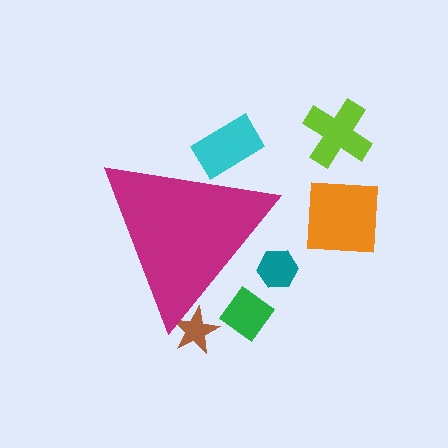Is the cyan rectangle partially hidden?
Yes, the cyan rectangle is partially hidden behind the magenta triangle.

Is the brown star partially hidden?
Yes, the brown star is partially hidden behind the magenta triangle.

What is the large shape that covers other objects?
A magenta triangle.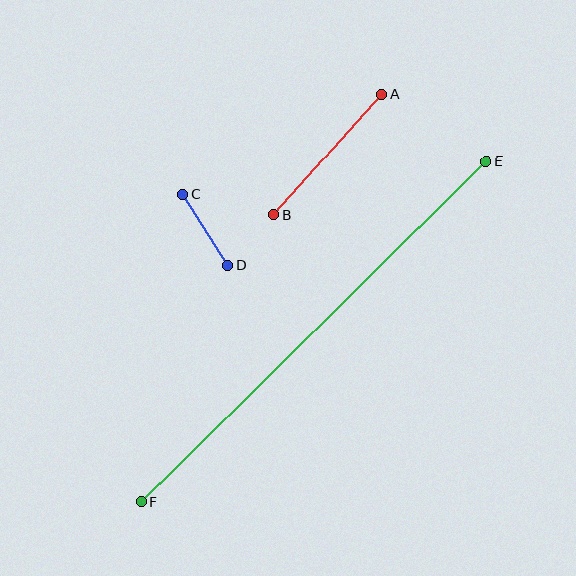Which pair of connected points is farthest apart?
Points E and F are farthest apart.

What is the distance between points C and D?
The distance is approximately 84 pixels.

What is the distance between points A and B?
The distance is approximately 161 pixels.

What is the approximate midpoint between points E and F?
The midpoint is at approximately (314, 332) pixels.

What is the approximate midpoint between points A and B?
The midpoint is at approximately (328, 155) pixels.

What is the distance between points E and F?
The distance is approximately 485 pixels.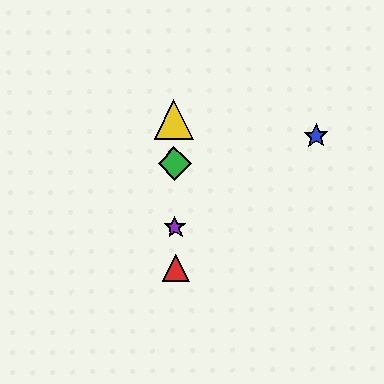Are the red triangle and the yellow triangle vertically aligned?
Yes, both are at x≈176.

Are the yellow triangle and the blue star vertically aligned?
No, the yellow triangle is at x≈174 and the blue star is at x≈316.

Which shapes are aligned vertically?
The red triangle, the green diamond, the yellow triangle, the purple star are aligned vertically.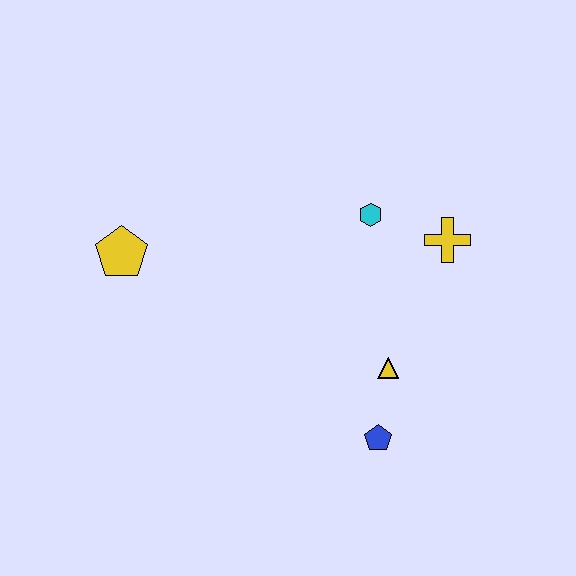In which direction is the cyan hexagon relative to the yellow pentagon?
The cyan hexagon is to the right of the yellow pentagon.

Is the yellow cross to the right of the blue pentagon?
Yes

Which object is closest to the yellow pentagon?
The cyan hexagon is closest to the yellow pentagon.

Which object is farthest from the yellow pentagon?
The yellow cross is farthest from the yellow pentagon.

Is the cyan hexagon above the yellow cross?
Yes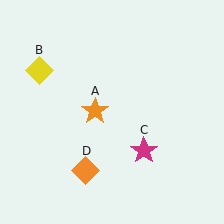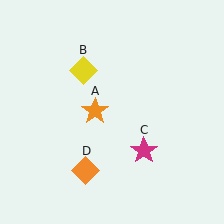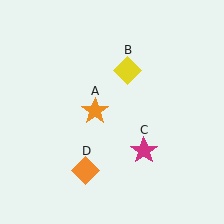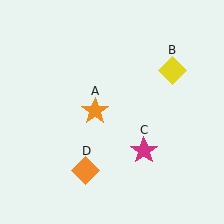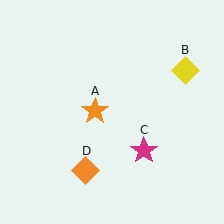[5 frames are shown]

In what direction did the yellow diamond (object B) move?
The yellow diamond (object B) moved right.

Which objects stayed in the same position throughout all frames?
Orange star (object A) and magenta star (object C) and orange diamond (object D) remained stationary.